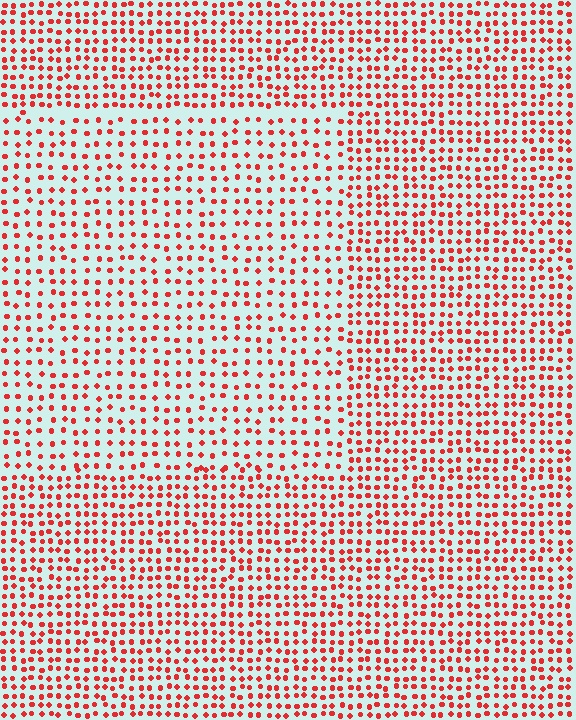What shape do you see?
I see a rectangle.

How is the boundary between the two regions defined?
The boundary is defined by a change in element density (approximately 1.6x ratio). All elements are the same color, size, and shape.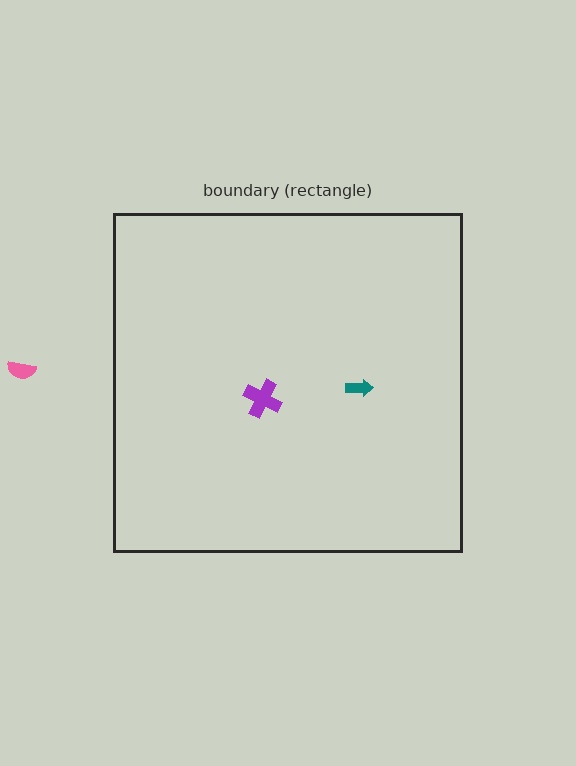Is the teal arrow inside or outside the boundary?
Inside.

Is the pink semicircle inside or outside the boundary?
Outside.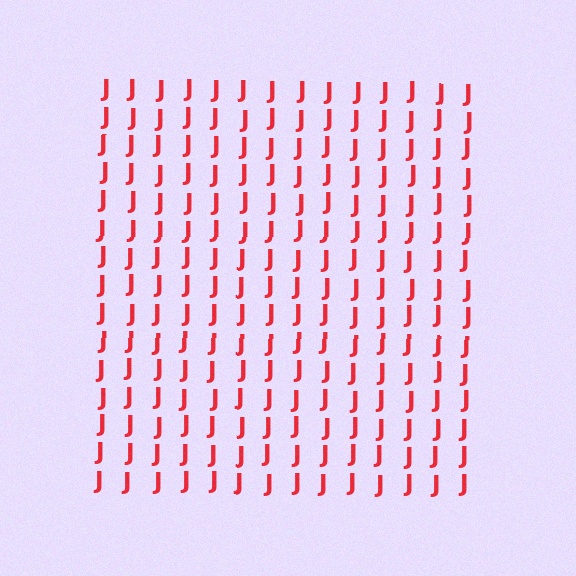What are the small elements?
The small elements are letter J's.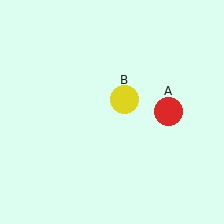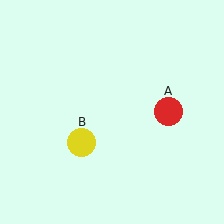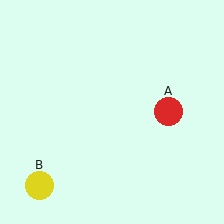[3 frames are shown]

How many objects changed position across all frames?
1 object changed position: yellow circle (object B).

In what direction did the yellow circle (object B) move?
The yellow circle (object B) moved down and to the left.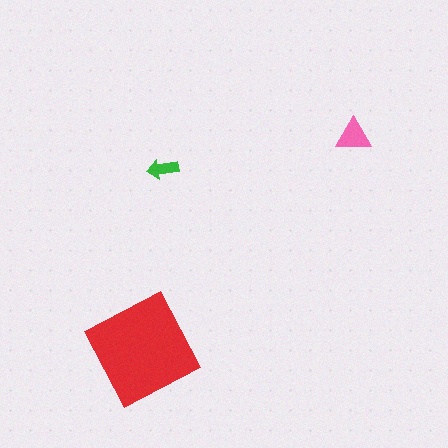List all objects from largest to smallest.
The red square, the pink triangle, the green arrow.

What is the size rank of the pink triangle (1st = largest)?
2nd.